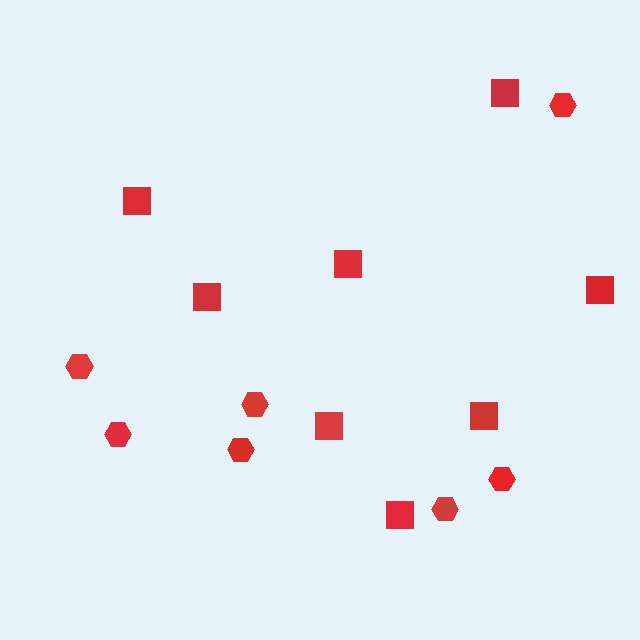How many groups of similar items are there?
There are 2 groups: one group of squares (8) and one group of hexagons (7).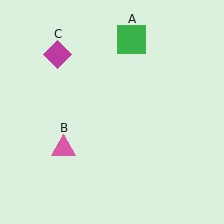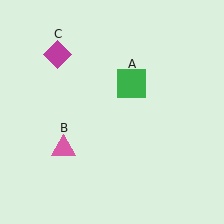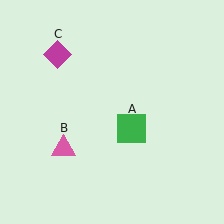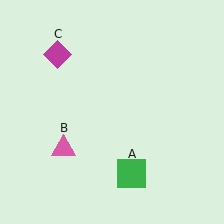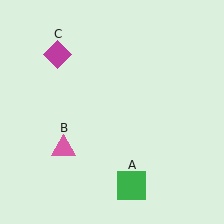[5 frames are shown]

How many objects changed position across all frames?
1 object changed position: green square (object A).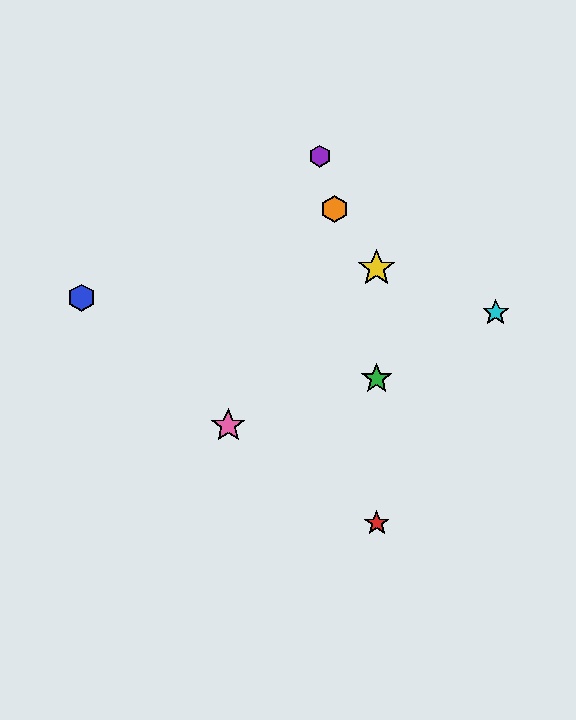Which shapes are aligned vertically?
The red star, the green star, the yellow star are aligned vertically.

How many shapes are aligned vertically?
3 shapes (the red star, the green star, the yellow star) are aligned vertically.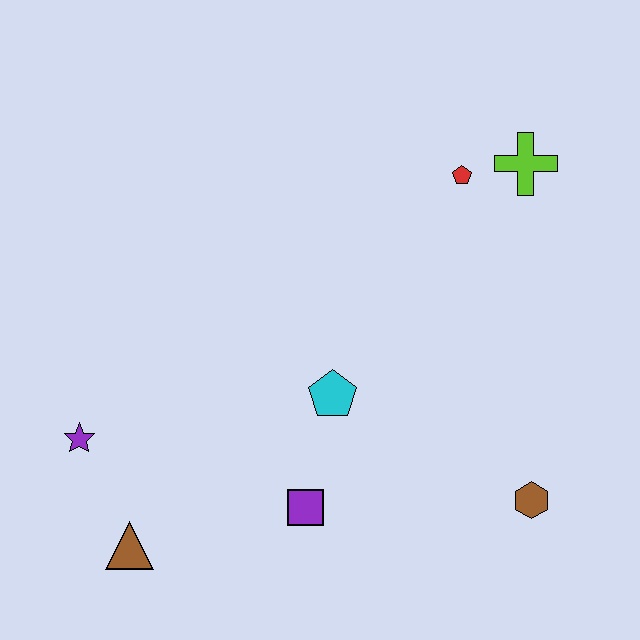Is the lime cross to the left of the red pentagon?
No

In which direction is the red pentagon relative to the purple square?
The red pentagon is above the purple square.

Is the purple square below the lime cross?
Yes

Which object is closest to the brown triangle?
The purple star is closest to the brown triangle.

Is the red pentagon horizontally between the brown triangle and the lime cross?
Yes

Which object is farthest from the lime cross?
The brown triangle is farthest from the lime cross.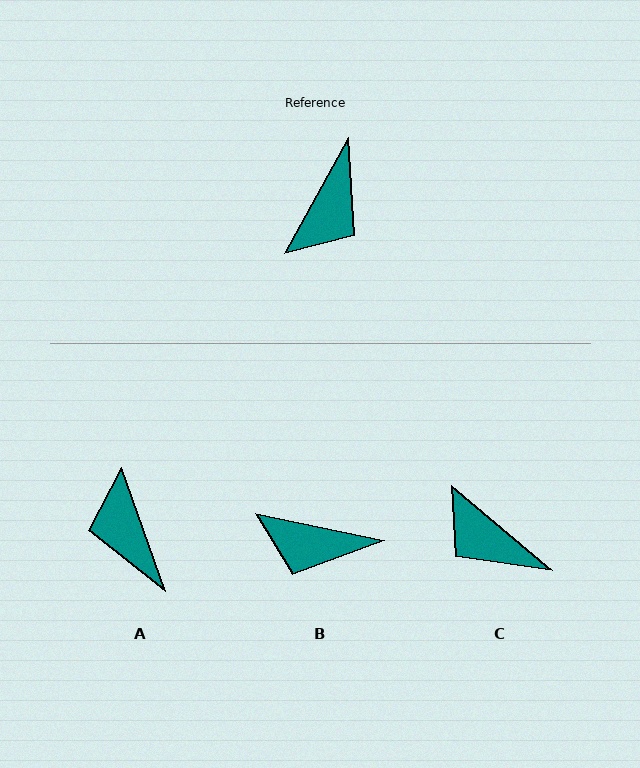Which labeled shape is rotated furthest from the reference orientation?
A, about 132 degrees away.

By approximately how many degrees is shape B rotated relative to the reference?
Approximately 73 degrees clockwise.